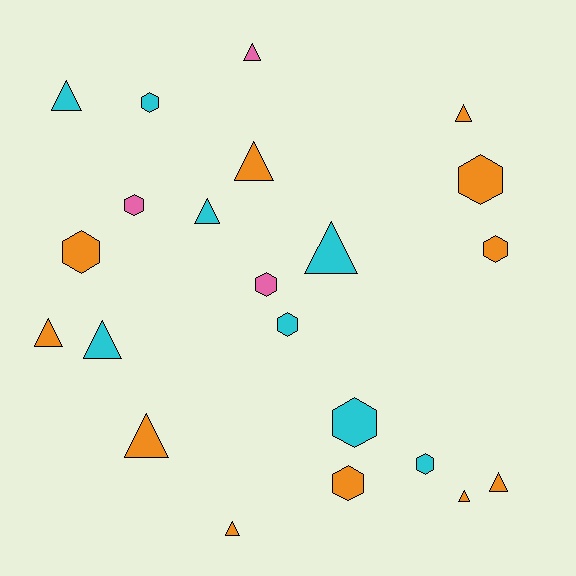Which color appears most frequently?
Orange, with 11 objects.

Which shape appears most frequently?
Triangle, with 12 objects.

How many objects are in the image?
There are 22 objects.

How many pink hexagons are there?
There are 2 pink hexagons.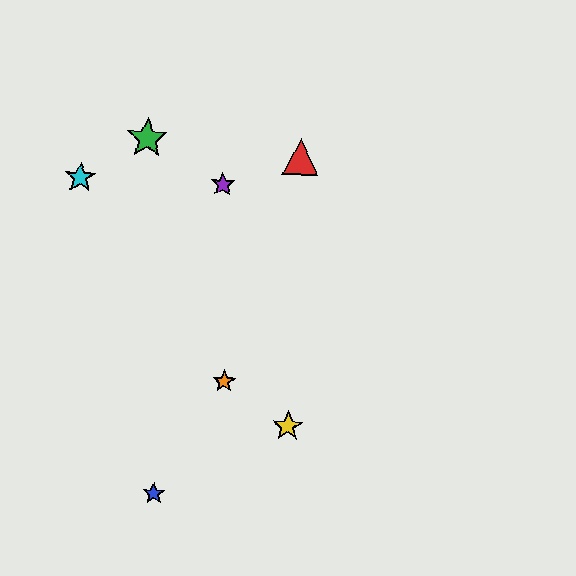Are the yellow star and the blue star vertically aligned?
No, the yellow star is at x≈288 and the blue star is at x≈154.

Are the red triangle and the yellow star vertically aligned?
Yes, both are at x≈301.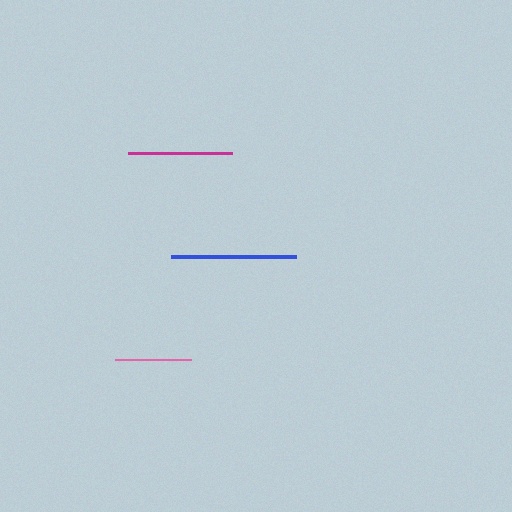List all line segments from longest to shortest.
From longest to shortest: blue, magenta, pink.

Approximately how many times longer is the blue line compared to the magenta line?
The blue line is approximately 1.2 times the length of the magenta line.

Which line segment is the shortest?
The pink line is the shortest at approximately 76 pixels.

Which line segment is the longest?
The blue line is the longest at approximately 125 pixels.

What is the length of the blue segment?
The blue segment is approximately 125 pixels long.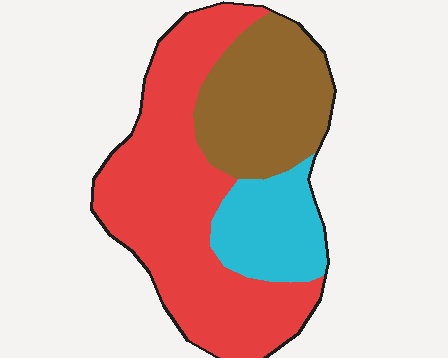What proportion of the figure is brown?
Brown covers 28% of the figure.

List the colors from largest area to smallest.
From largest to smallest: red, brown, cyan.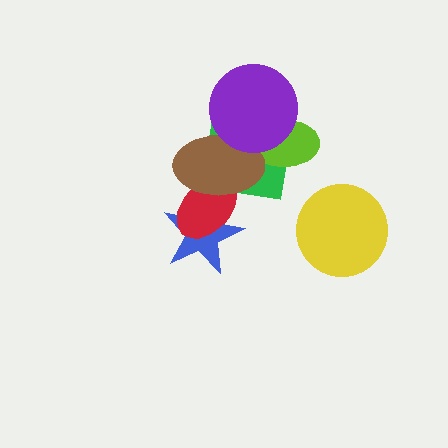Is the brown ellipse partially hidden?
Yes, it is partially covered by another shape.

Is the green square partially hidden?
Yes, it is partially covered by another shape.